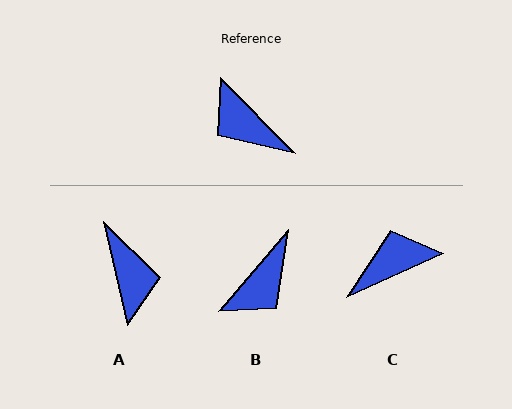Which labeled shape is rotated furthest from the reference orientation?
A, about 148 degrees away.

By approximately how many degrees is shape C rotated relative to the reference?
Approximately 110 degrees clockwise.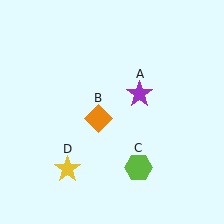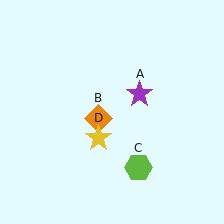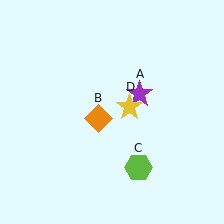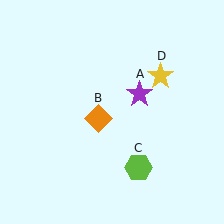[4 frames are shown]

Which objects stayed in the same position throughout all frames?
Purple star (object A) and orange diamond (object B) and lime hexagon (object C) remained stationary.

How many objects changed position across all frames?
1 object changed position: yellow star (object D).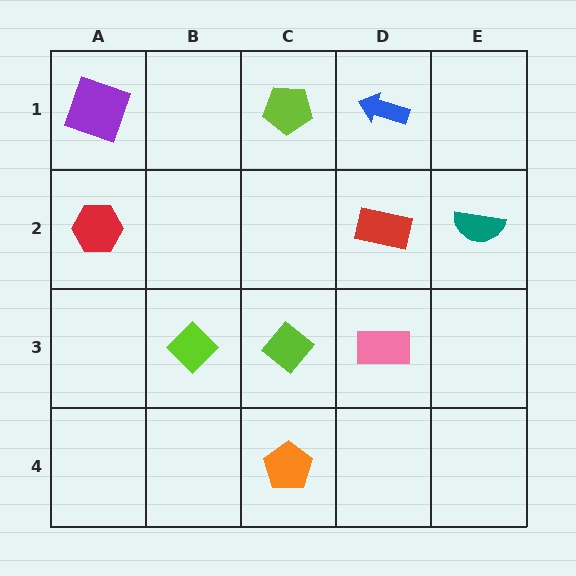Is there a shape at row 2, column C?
No, that cell is empty.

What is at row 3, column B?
A lime diamond.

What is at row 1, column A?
A purple square.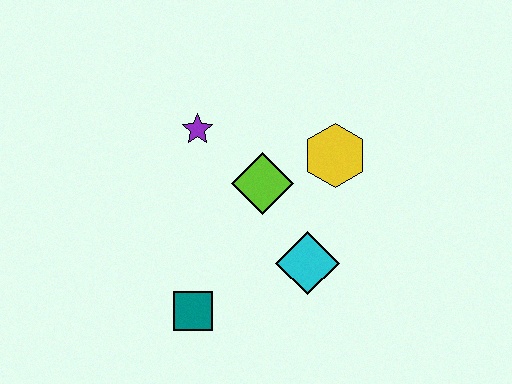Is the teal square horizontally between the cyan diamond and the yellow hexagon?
No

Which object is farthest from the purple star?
The teal square is farthest from the purple star.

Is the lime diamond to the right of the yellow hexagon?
No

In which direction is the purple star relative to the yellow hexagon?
The purple star is to the left of the yellow hexagon.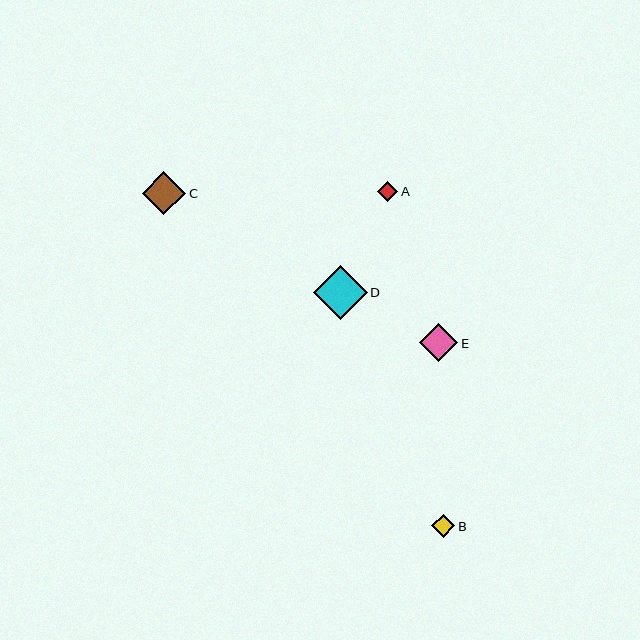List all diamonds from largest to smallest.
From largest to smallest: D, C, E, B, A.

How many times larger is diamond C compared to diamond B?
Diamond C is approximately 1.9 times the size of diamond B.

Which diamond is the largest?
Diamond D is the largest with a size of approximately 54 pixels.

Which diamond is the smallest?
Diamond A is the smallest with a size of approximately 20 pixels.